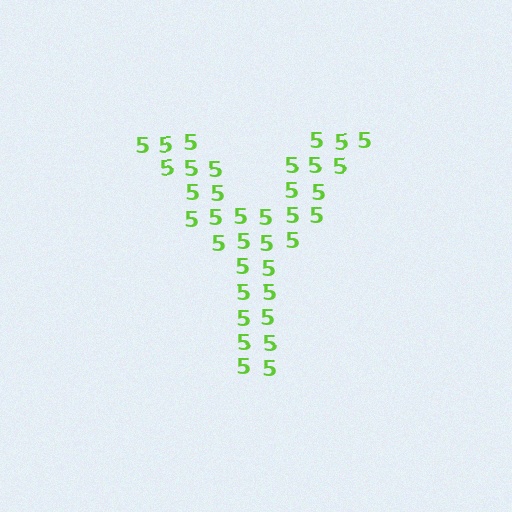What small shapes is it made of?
It is made of small digit 5's.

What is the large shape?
The large shape is the letter Y.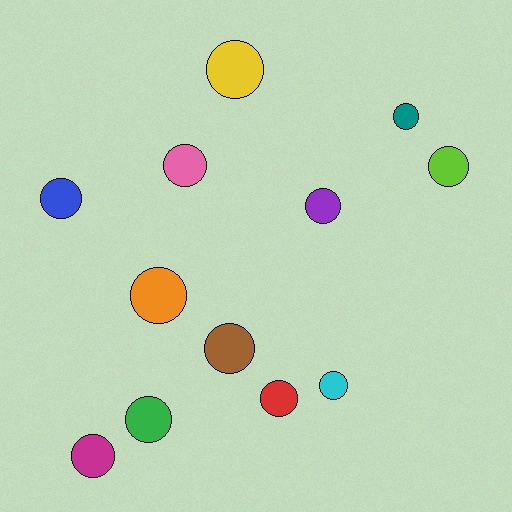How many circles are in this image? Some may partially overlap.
There are 12 circles.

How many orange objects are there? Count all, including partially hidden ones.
There is 1 orange object.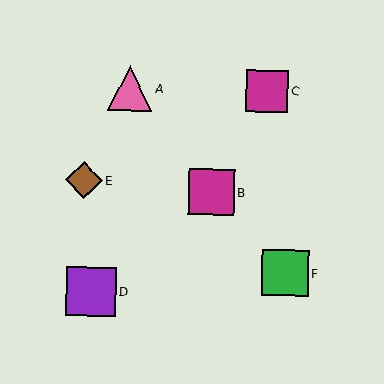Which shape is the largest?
The purple square (labeled D) is the largest.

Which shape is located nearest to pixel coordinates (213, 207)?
The magenta square (labeled B) at (211, 192) is nearest to that location.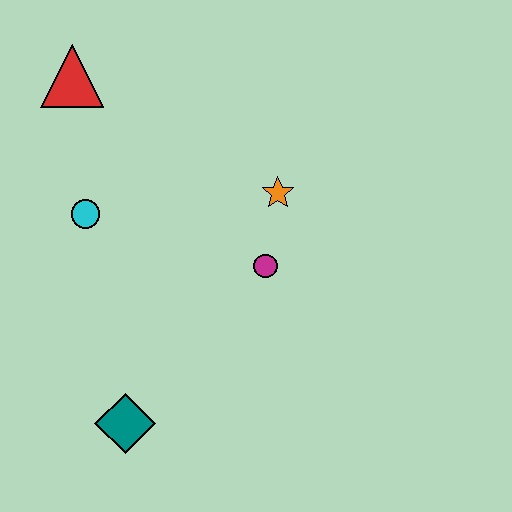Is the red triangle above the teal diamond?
Yes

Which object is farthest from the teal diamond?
The red triangle is farthest from the teal diamond.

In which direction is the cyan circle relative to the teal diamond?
The cyan circle is above the teal diamond.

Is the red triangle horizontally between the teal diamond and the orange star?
No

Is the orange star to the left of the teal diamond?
No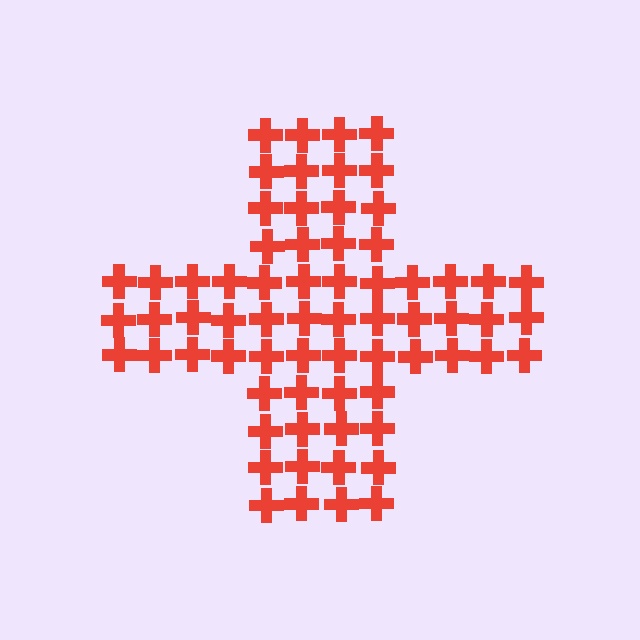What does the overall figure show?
The overall figure shows a cross.